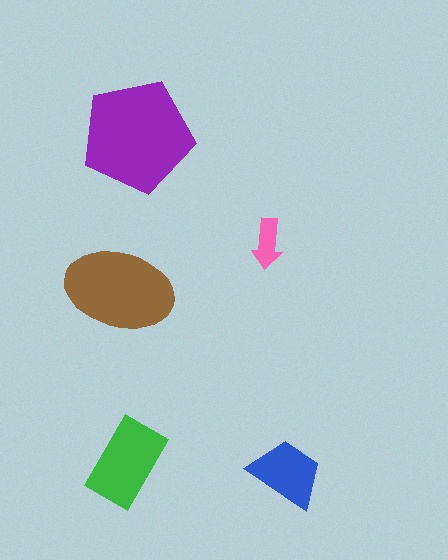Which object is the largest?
The purple pentagon.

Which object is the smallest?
The pink arrow.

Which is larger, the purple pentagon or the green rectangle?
The purple pentagon.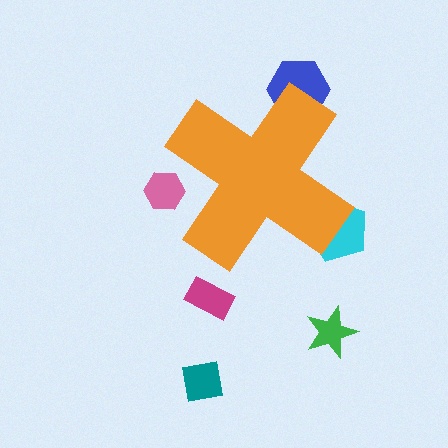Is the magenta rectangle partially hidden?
No, the magenta rectangle is fully visible.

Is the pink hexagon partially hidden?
Yes, the pink hexagon is partially hidden behind the orange cross.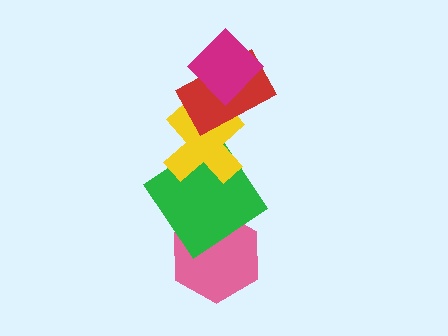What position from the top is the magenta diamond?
The magenta diamond is 1st from the top.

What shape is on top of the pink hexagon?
The green diamond is on top of the pink hexagon.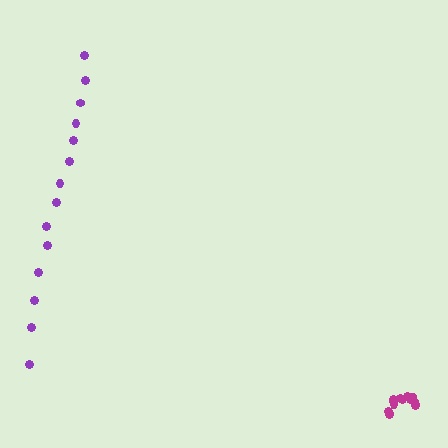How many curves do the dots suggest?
There are 2 distinct paths.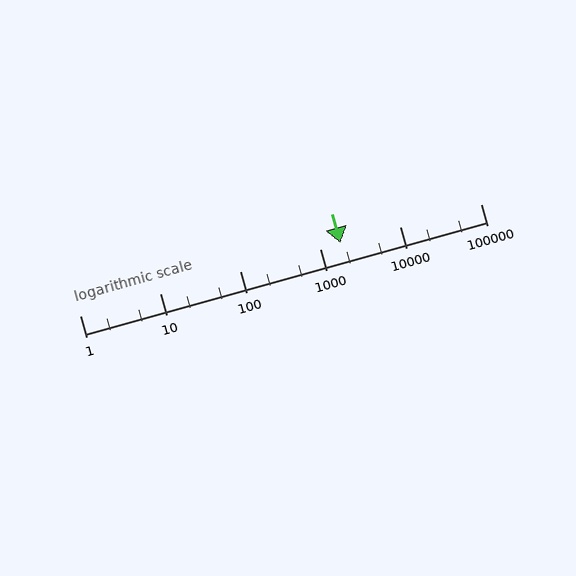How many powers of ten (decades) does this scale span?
The scale spans 5 decades, from 1 to 100000.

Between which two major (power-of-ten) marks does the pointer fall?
The pointer is between 1000 and 10000.